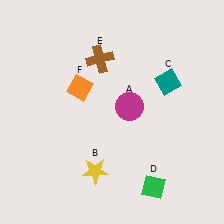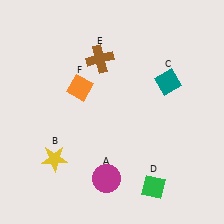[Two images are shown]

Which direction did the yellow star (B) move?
The yellow star (B) moved left.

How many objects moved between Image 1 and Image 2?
2 objects moved between the two images.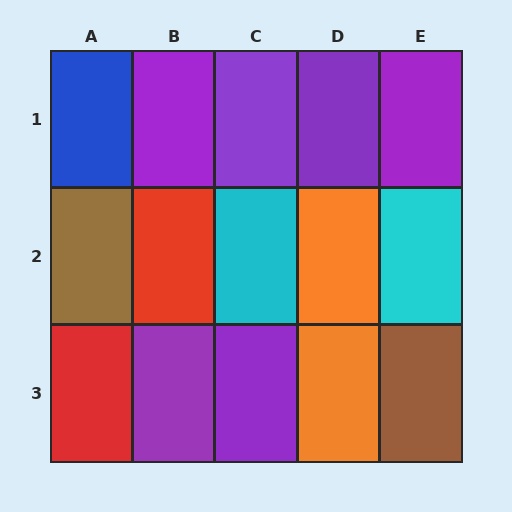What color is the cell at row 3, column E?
Brown.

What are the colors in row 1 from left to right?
Blue, purple, purple, purple, purple.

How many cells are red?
2 cells are red.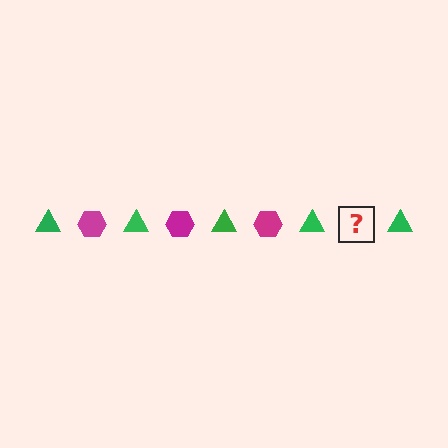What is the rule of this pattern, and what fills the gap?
The rule is that the pattern alternates between green triangle and magenta hexagon. The gap should be filled with a magenta hexagon.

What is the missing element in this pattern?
The missing element is a magenta hexagon.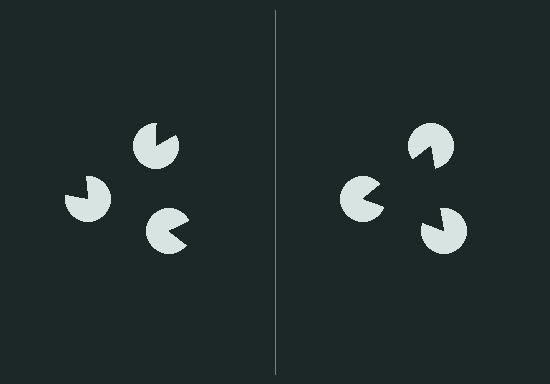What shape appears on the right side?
An illusory triangle.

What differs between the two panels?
The pac-man discs are positioned identically on both sides; only the wedge orientations differ. On the right they align to a triangle; on the left they are misaligned.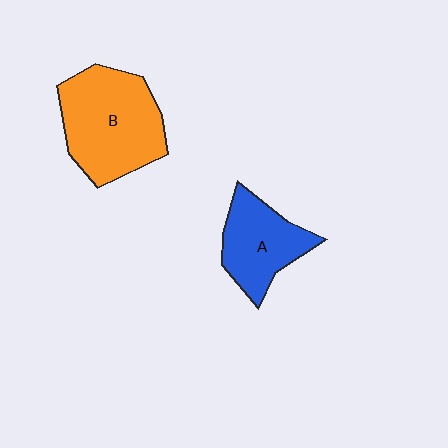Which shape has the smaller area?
Shape A (blue).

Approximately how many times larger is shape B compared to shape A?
Approximately 1.5 times.